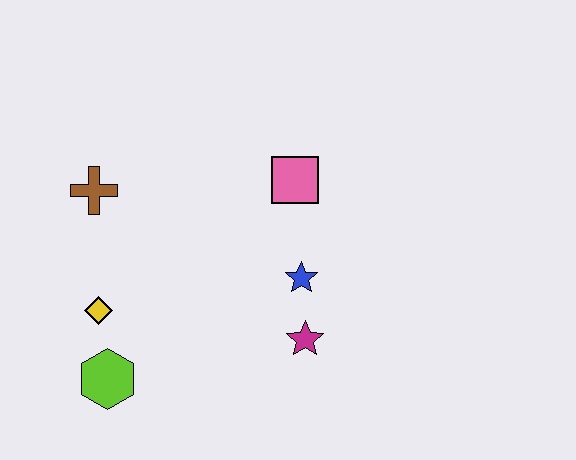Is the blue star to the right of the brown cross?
Yes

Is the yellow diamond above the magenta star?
Yes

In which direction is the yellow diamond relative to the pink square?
The yellow diamond is to the left of the pink square.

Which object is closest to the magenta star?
The blue star is closest to the magenta star.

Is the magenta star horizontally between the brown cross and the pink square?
No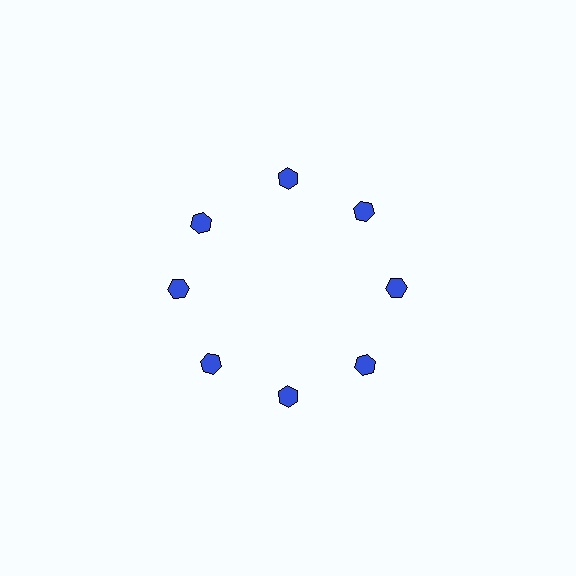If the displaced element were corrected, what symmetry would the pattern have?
It would have 8-fold rotational symmetry — the pattern would map onto itself every 45 degrees.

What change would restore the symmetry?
The symmetry would be restored by rotating it back into even spacing with its neighbors so that all 8 hexagons sit at equal angles and equal distance from the center.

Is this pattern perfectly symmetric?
No. The 8 blue hexagons are arranged in a ring, but one element near the 10 o'clock position is rotated out of alignment along the ring, breaking the 8-fold rotational symmetry.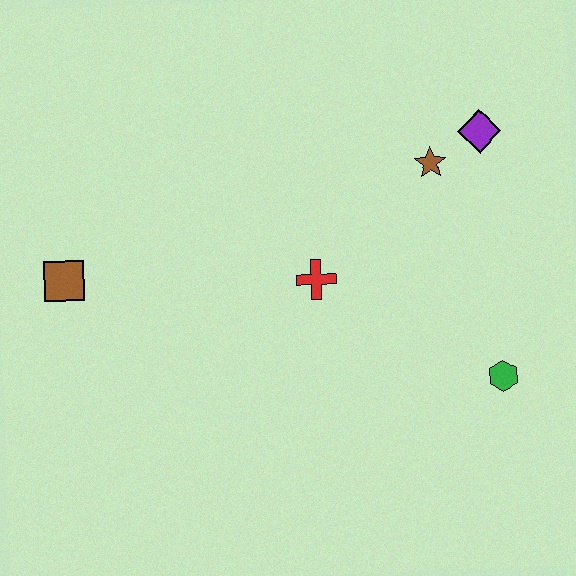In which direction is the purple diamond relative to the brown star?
The purple diamond is to the right of the brown star.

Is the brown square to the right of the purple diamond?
No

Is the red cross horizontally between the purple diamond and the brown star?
No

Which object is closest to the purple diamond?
The brown star is closest to the purple diamond.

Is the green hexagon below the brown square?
Yes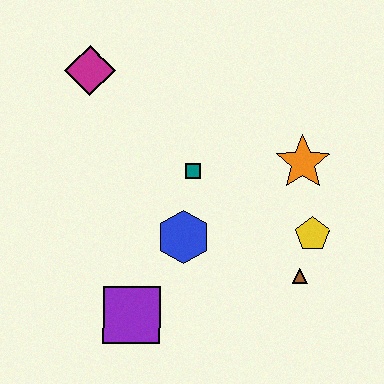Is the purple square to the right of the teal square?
No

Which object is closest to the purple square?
The blue hexagon is closest to the purple square.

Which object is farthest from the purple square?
The magenta diamond is farthest from the purple square.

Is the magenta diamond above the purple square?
Yes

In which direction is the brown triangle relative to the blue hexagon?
The brown triangle is to the right of the blue hexagon.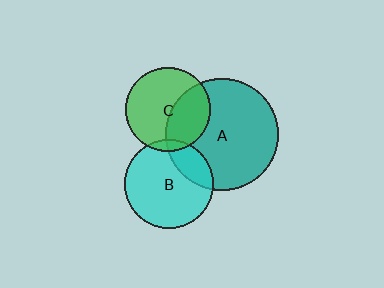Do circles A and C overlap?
Yes.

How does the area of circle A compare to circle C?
Approximately 1.8 times.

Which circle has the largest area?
Circle A (teal).